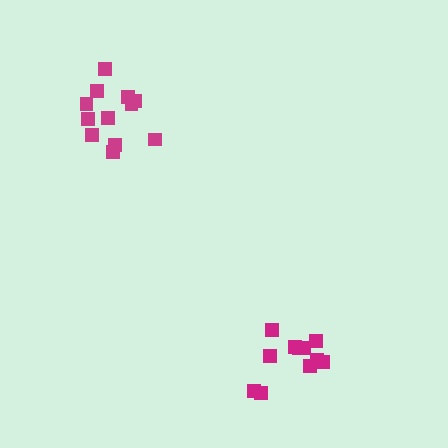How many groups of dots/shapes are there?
There are 2 groups.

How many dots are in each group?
Group 1: 11 dots, Group 2: 12 dots (23 total).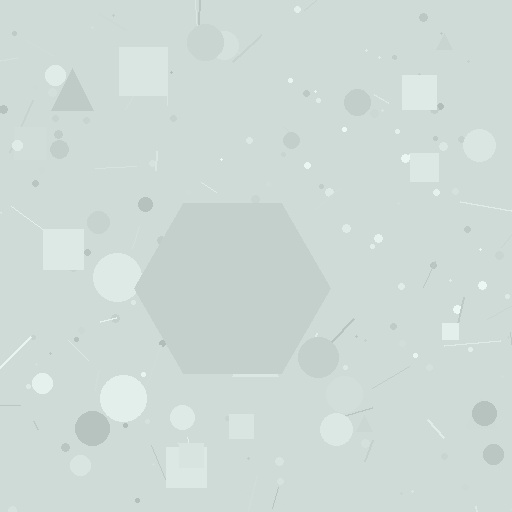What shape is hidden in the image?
A hexagon is hidden in the image.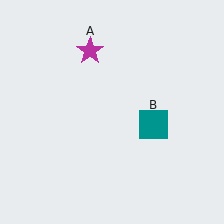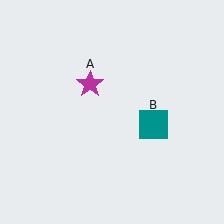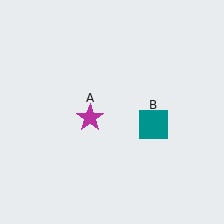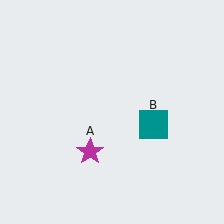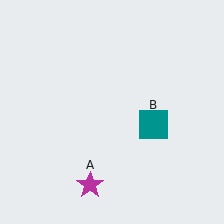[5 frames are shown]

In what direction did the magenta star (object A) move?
The magenta star (object A) moved down.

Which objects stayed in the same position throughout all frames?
Teal square (object B) remained stationary.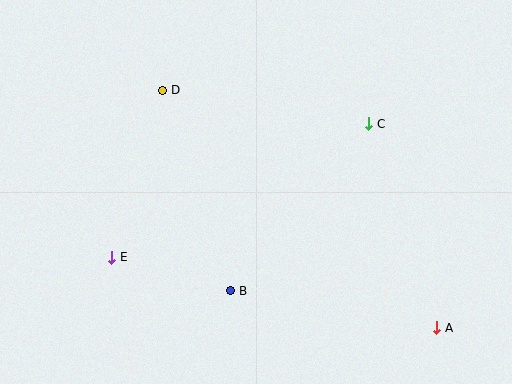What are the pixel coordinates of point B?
Point B is at (231, 291).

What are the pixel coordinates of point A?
Point A is at (437, 328).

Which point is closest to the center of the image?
Point B at (231, 291) is closest to the center.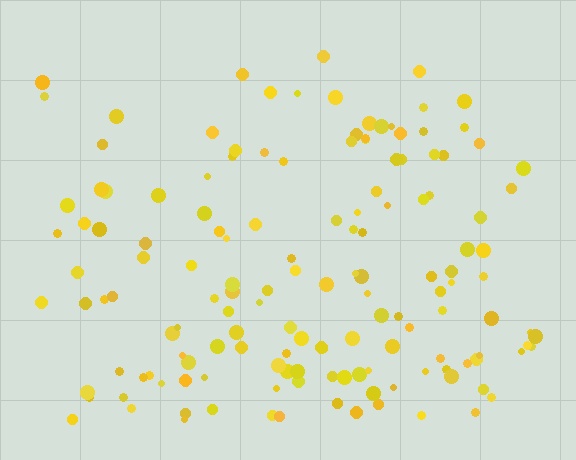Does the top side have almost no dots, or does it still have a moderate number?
Still a moderate number, just noticeably fewer than the bottom.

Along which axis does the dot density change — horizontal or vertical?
Vertical.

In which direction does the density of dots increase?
From top to bottom, with the bottom side densest.